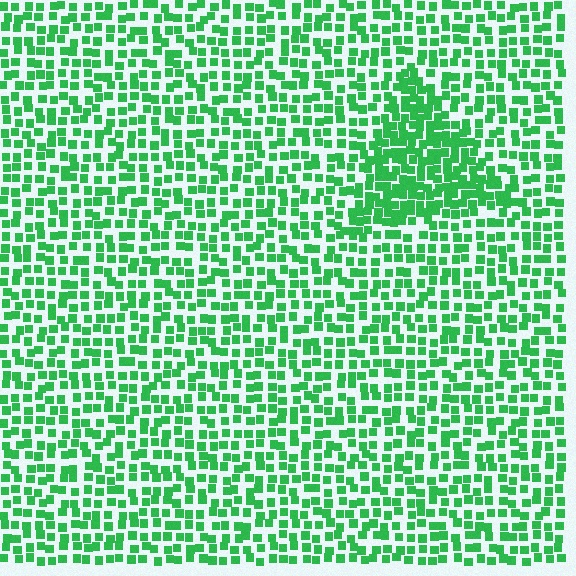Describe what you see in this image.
The image contains small green elements arranged at two different densities. A triangle-shaped region is visible where the elements are more densely packed than the surrounding area.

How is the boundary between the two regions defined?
The boundary is defined by a change in element density (approximately 1.8x ratio). All elements are the same color, size, and shape.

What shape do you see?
I see a triangle.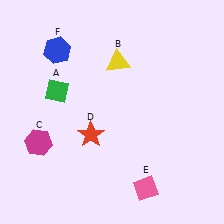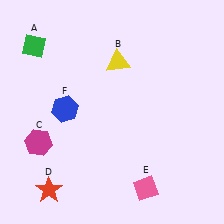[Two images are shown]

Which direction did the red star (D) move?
The red star (D) moved down.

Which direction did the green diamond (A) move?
The green diamond (A) moved up.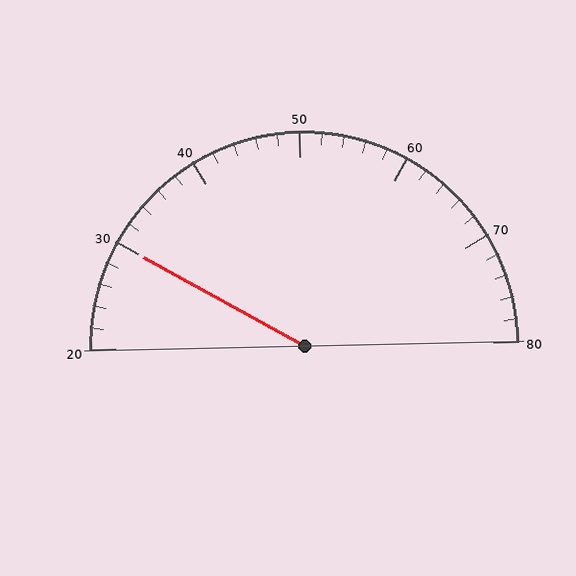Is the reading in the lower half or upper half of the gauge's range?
The reading is in the lower half of the range (20 to 80).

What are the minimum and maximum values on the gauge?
The gauge ranges from 20 to 80.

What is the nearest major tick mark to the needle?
The nearest major tick mark is 30.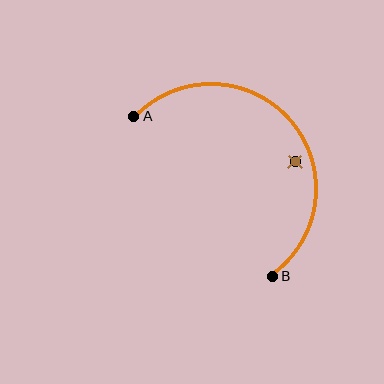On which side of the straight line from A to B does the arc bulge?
The arc bulges above and to the right of the straight line connecting A and B.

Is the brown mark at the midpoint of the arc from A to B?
No — the brown mark does not lie on the arc at all. It sits slightly inside the curve.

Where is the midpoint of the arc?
The arc midpoint is the point on the curve farthest from the straight line joining A and B. It sits above and to the right of that line.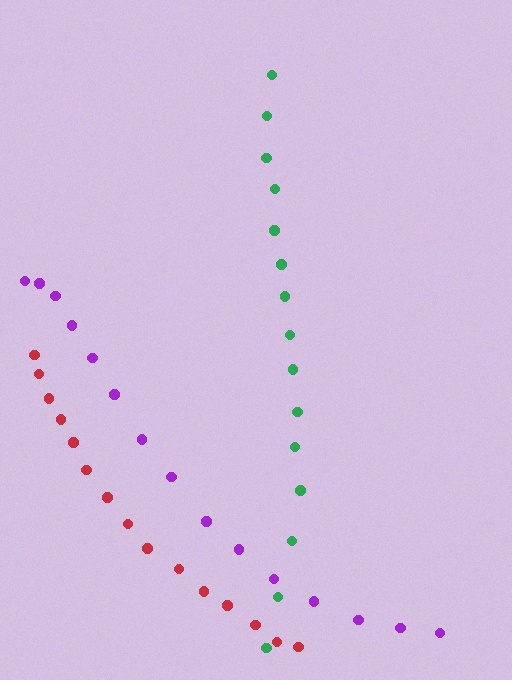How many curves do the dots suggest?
There are 3 distinct paths.